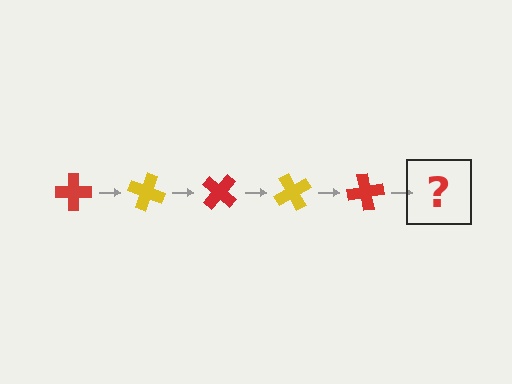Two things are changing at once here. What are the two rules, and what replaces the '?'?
The two rules are that it rotates 20 degrees each step and the color cycles through red and yellow. The '?' should be a yellow cross, rotated 100 degrees from the start.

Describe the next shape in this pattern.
It should be a yellow cross, rotated 100 degrees from the start.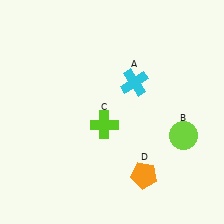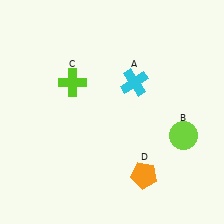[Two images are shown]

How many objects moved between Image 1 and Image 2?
1 object moved between the two images.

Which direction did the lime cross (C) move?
The lime cross (C) moved up.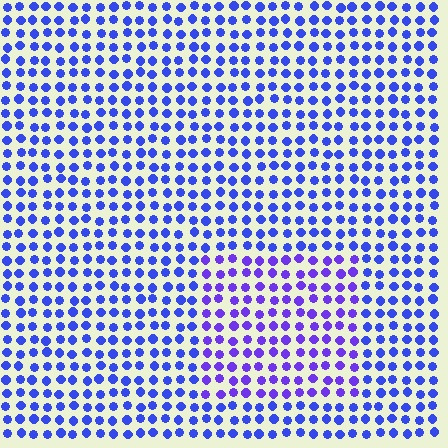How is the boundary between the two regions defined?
The boundary is defined purely by a slight shift in hue (about 26 degrees). Spacing, size, and orientation are identical on both sides.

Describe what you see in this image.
The image is filled with small blue elements in a uniform arrangement. A rectangle-shaped region is visible where the elements are tinted to a slightly different hue, forming a subtle color boundary.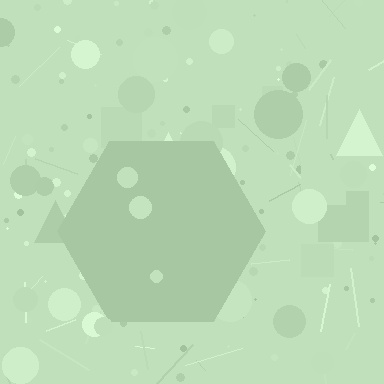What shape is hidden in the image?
A hexagon is hidden in the image.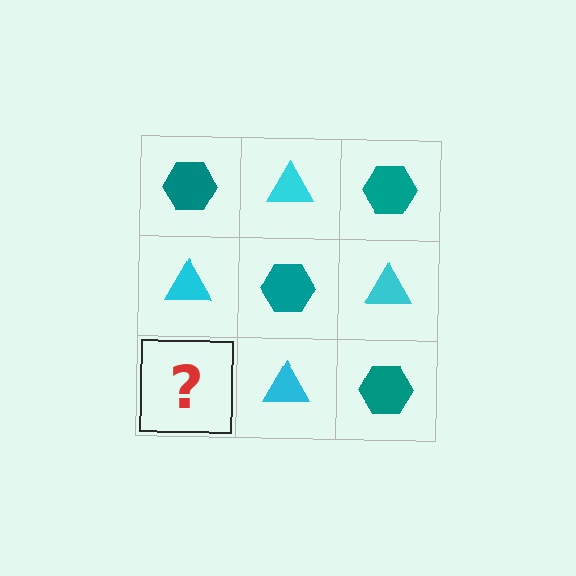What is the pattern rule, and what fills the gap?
The rule is that it alternates teal hexagon and cyan triangle in a checkerboard pattern. The gap should be filled with a teal hexagon.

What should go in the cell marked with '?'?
The missing cell should contain a teal hexagon.